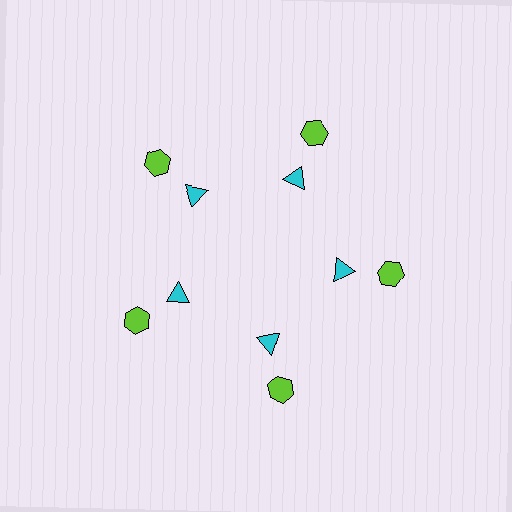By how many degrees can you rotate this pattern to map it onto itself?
The pattern maps onto itself every 72 degrees of rotation.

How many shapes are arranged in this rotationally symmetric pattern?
There are 10 shapes, arranged in 5 groups of 2.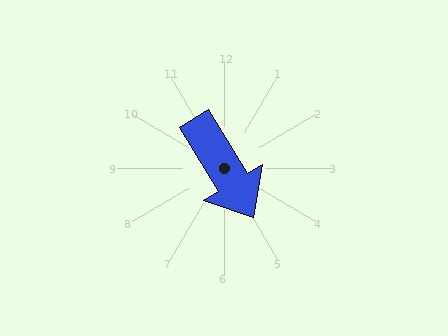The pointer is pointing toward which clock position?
Roughly 5 o'clock.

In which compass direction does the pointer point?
Southeast.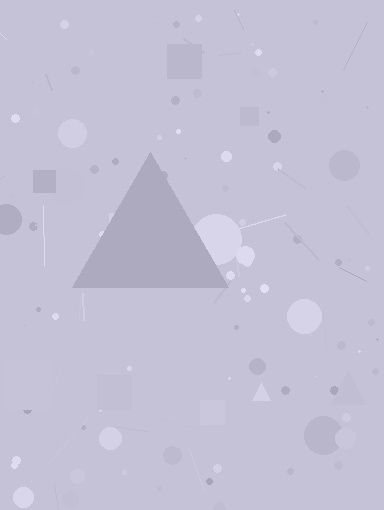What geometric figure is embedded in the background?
A triangle is embedded in the background.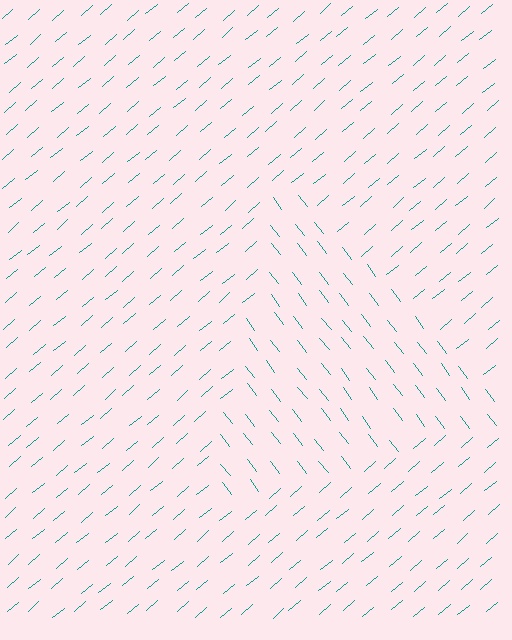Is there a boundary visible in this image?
Yes, there is a texture boundary formed by a change in line orientation.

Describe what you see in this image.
The image is filled with small teal line segments. A triangle region in the image has lines oriented differently from the surrounding lines, creating a visible texture boundary.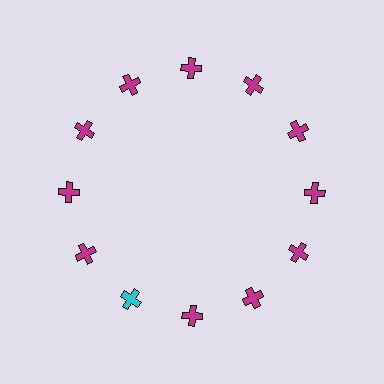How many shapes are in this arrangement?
There are 12 shapes arranged in a ring pattern.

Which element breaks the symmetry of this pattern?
The cyan cross at roughly the 7 o'clock position breaks the symmetry. All other shapes are magenta crosses.